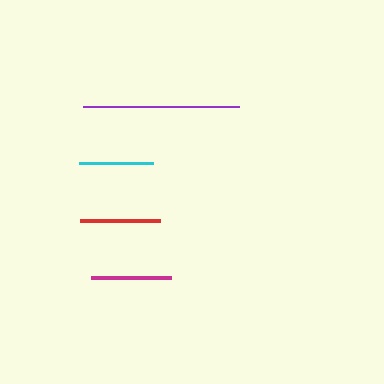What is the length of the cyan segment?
The cyan segment is approximately 74 pixels long.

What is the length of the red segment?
The red segment is approximately 80 pixels long.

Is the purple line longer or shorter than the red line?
The purple line is longer than the red line.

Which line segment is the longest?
The purple line is the longest at approximately 157 pixels.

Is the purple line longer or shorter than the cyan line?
The purple line is longer than the cyan line.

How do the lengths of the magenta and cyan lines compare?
The magenta and cyan lines are approximately the same length.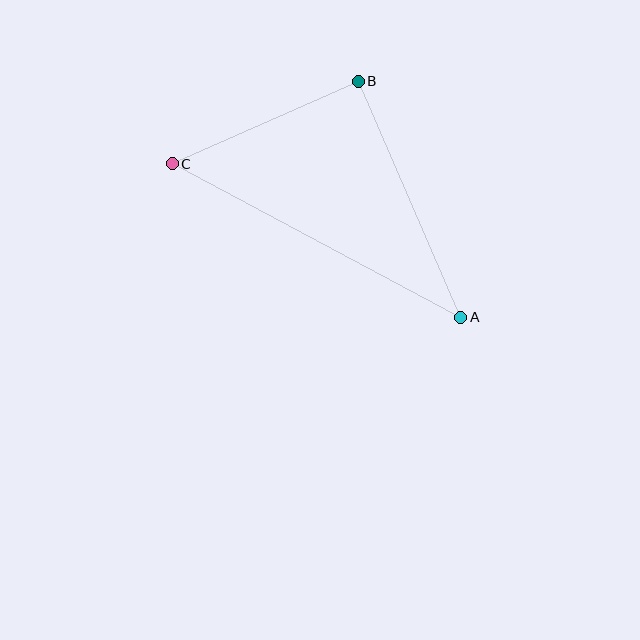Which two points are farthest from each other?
Points A and C are farthest from each other.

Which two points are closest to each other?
Points B and C are closest to each other.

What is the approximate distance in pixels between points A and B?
The distance between A and B is approximately 257 pixels.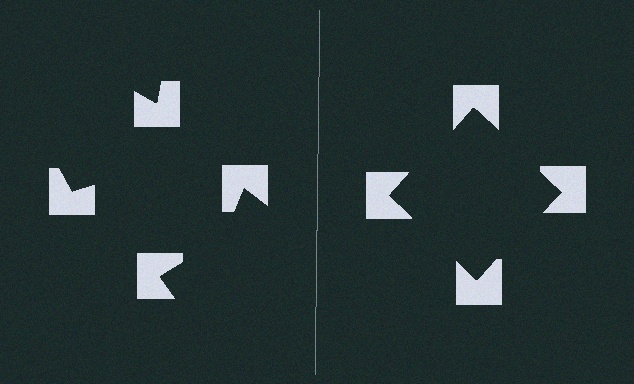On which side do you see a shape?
An illusory square appears on the right side. On the left side the wedge cuts are rotated, so no coherent shape forms.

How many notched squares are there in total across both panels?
8 — 4 on each side.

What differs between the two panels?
The notched squares are positioned identically on both sides; only the wedge orientations differ. On the right they align to a square; on the left they are misaligned.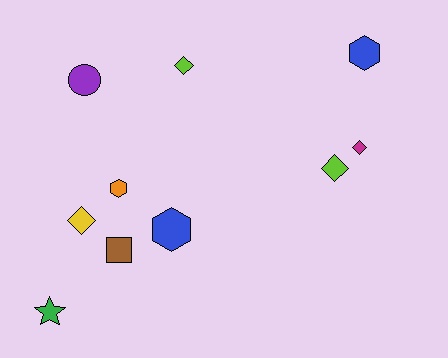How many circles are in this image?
There is 1 circle.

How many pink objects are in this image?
There are no pink objects.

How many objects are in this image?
There are 10 objects.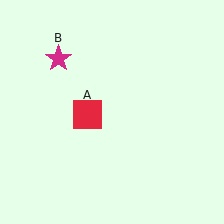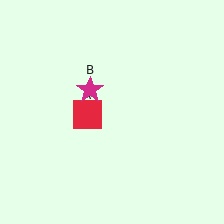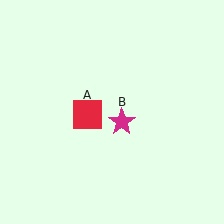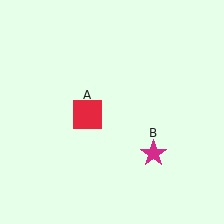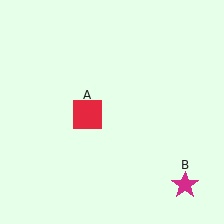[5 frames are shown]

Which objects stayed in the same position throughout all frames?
Red square (object A) remained stationary.